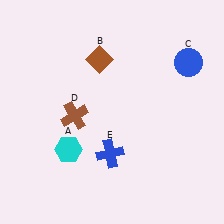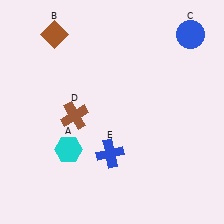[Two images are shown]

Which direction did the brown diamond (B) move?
The brown diamond (B) moved left.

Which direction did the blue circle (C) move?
The blue circle (C) moved up.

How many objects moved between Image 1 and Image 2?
2 objects moved between the two images.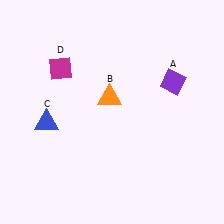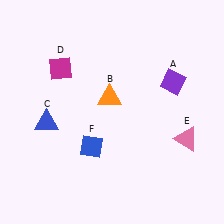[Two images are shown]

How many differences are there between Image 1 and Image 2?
There are 2 differences between the two images.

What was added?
A pink triangle (E), a blue diamond (F) were added in Image 2.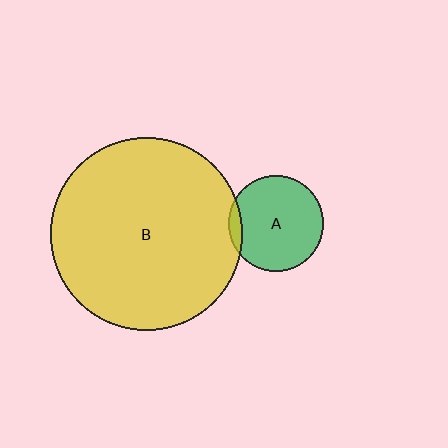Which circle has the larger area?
Circle B (yellow).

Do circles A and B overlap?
Yes.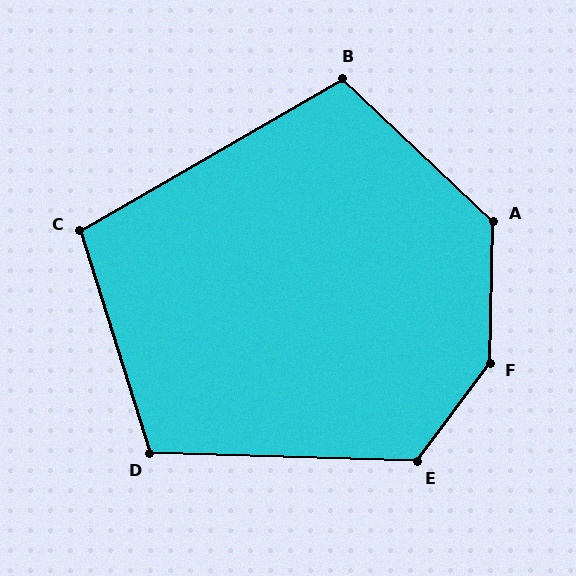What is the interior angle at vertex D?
Approximately 109 degrees (obtuse).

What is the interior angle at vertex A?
Approximately 132 degrees (obtuse).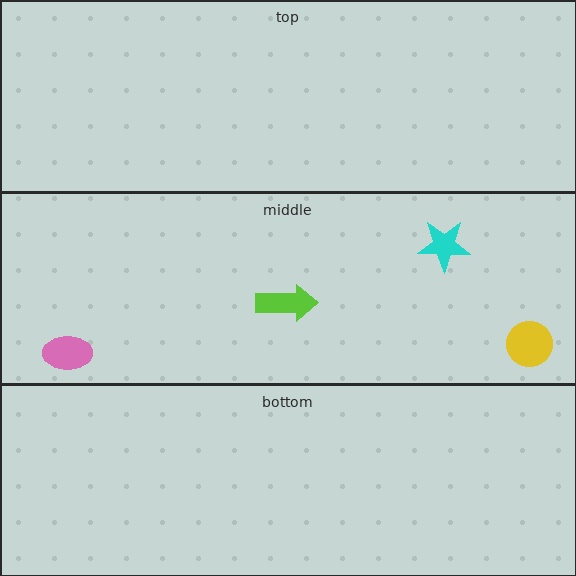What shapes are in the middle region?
The cyan star, the yellow circle, the pink ellipse, the lime arrow.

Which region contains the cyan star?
The middle region.